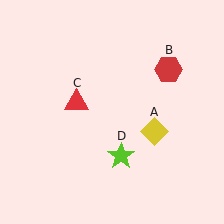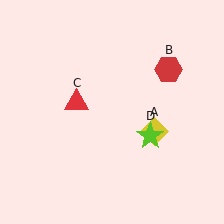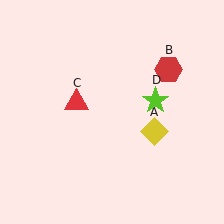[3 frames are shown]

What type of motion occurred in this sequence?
The lime star (object D) rotated counterclockwise around the center of the scene.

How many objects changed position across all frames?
1 object changed position: lime star (object D).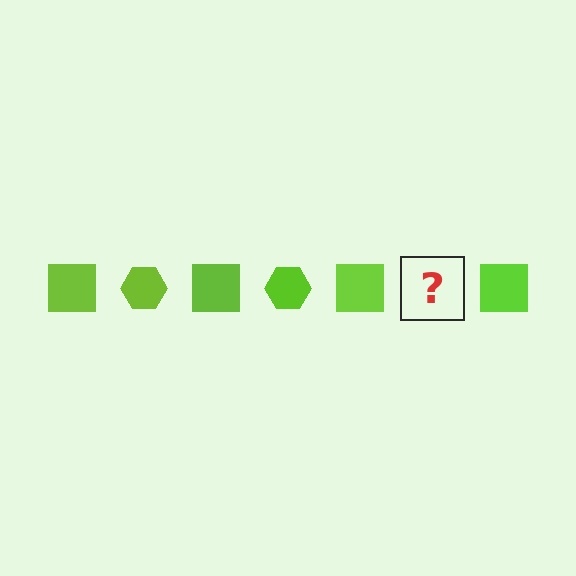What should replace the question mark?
The question mark should be replaced with a lime hexagon.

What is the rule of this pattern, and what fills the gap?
The rule is that the pattern cycles through square, hexagon shapes in lime. The gap should be filled with a lime hexagon.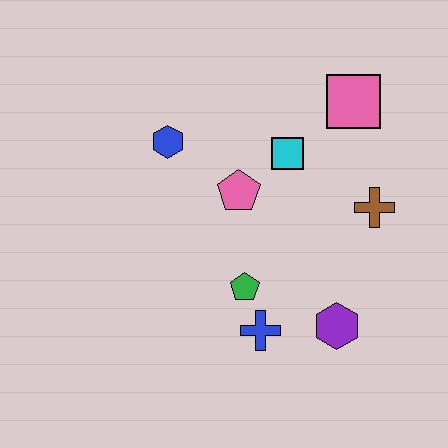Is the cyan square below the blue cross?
No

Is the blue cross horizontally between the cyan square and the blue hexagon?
Yes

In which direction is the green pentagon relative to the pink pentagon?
The green pentagon is below the pink pentagon.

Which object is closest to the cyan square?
The pink pentagon is closest to the cyan square.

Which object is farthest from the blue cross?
The pink square is farthest from the blue cross.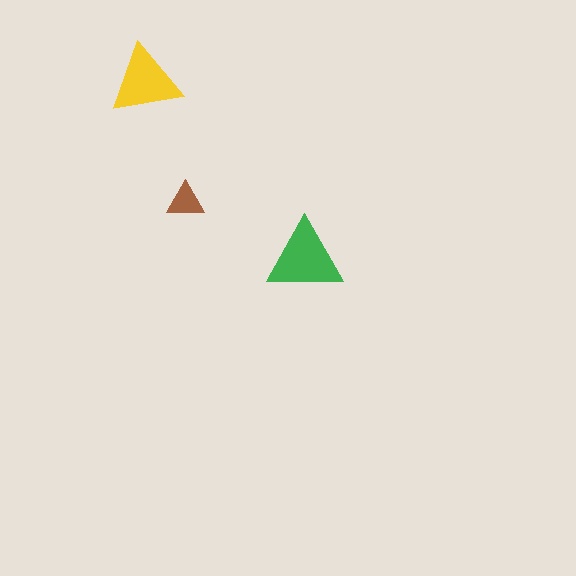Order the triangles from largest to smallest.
the green one, the yellow one, the brown one.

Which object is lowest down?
The green triangle is bottommost.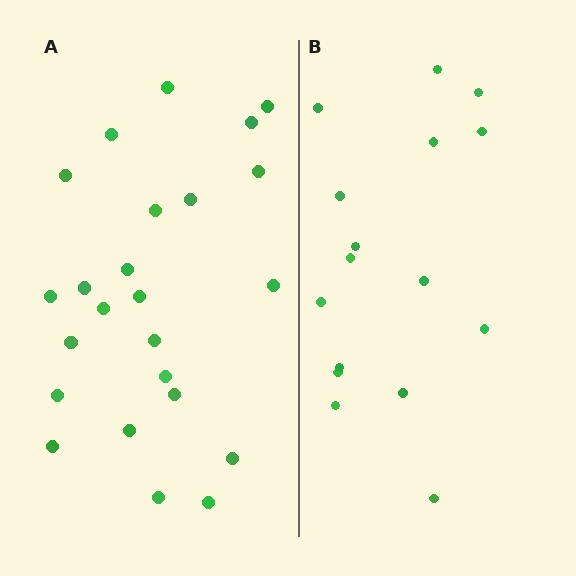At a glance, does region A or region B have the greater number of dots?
Region A (the left region) has more dots.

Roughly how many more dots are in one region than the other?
Region A has roughly 8 or so more dots than region B.